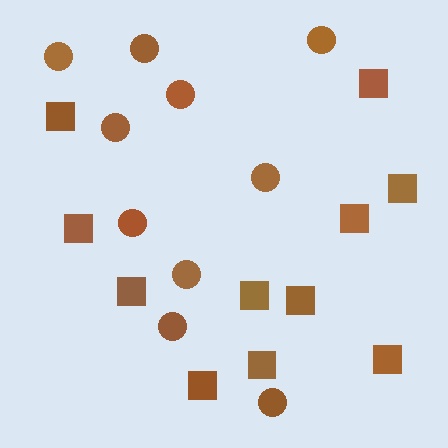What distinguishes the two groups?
There are 2 groups: one group of squares (11) and one group of circles (10).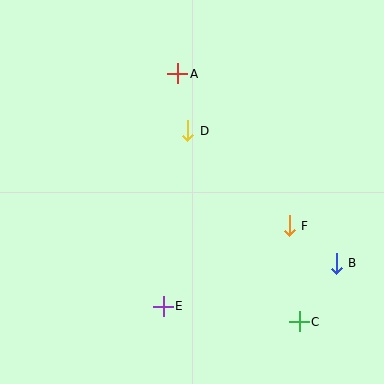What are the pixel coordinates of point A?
Point A is at (178, 74).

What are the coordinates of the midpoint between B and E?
The midpoint between B and E is at (250, 285).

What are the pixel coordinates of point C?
Point C is at (299, 322).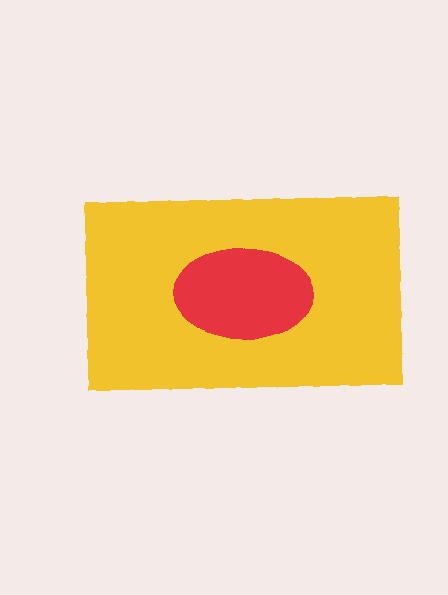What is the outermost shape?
The yellow rectangle.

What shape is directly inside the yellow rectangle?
The red ellipse.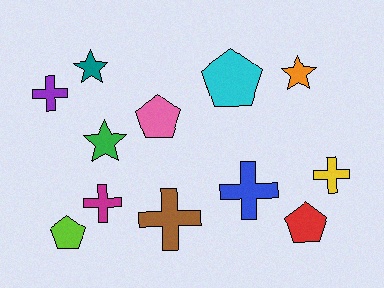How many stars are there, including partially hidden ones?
There are 3 stars.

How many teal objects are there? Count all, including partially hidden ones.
There is 1 teal object.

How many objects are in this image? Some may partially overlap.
There are 12 objects.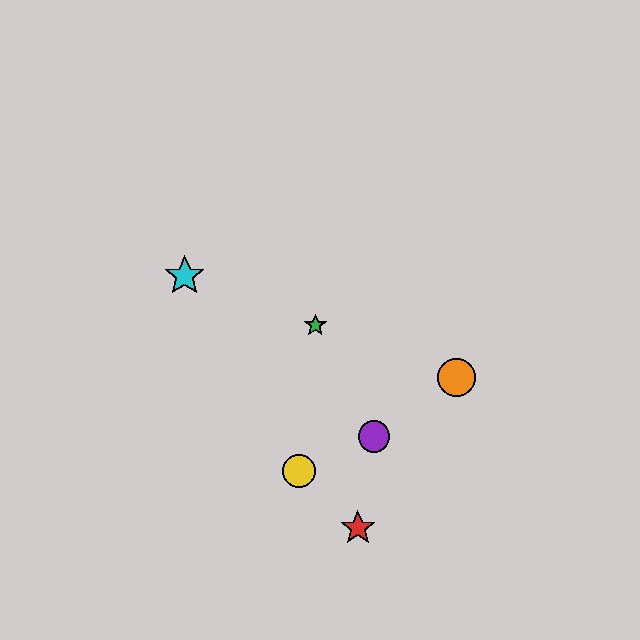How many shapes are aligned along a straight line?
4 shapes (the blue diamond, the green star, the orange circle, the cyan star) are aligned along a straight line.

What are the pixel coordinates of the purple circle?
The purple circle is at (374, 437).